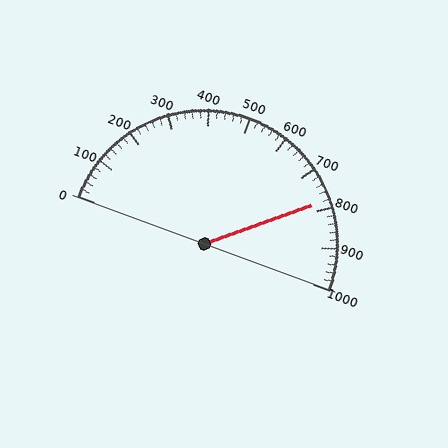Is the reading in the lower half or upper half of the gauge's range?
The reading is in the upper half of the range (0 to 1000).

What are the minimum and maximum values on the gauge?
The gauge ranges from 0 to 1000.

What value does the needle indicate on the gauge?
The needle indicates approximately 780.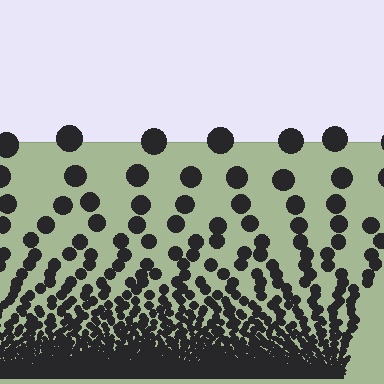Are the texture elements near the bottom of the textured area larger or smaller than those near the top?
Smaller. The gradient is inverted — elements near the bottom are smaller and denser.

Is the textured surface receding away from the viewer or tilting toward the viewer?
The surface appears to tilt toward the viewer. Texture elements get larger and sparser toward the top.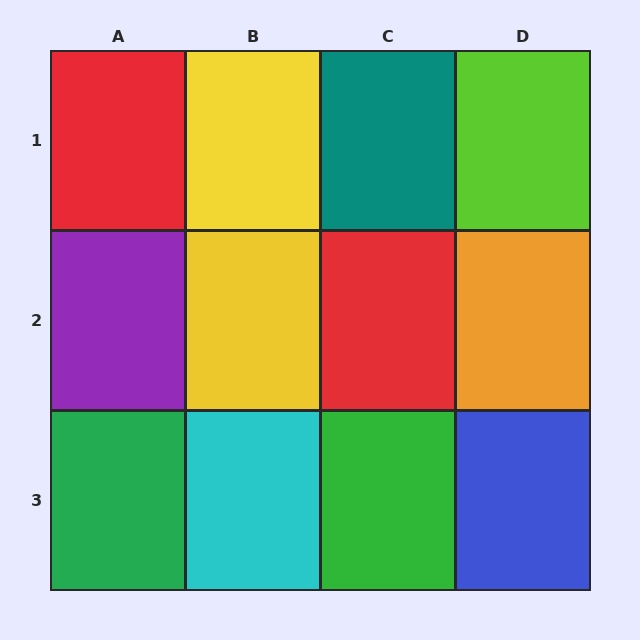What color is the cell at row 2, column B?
Yellow.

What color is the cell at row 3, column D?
Blue.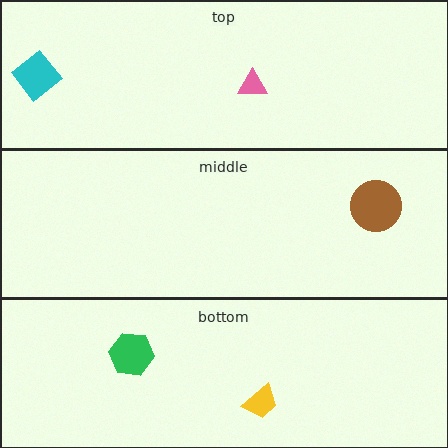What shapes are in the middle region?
The brown circle.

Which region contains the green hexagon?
The bottom region.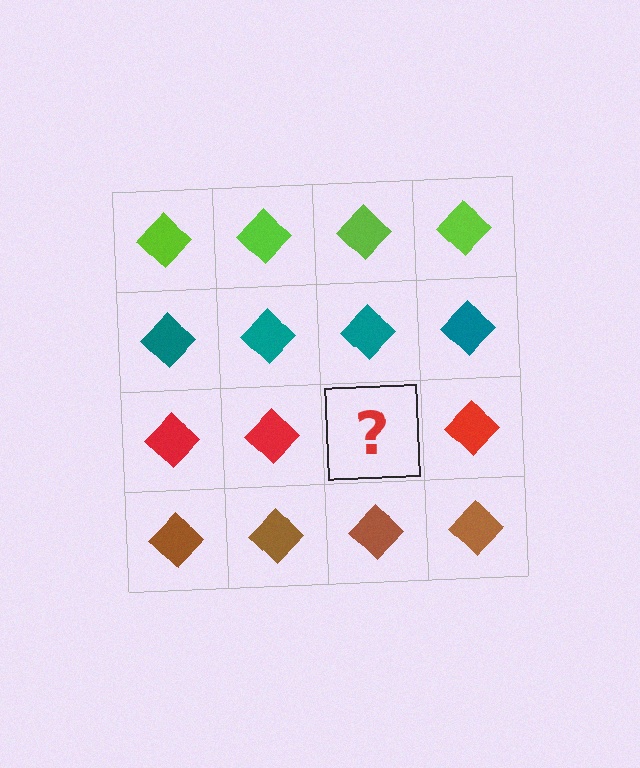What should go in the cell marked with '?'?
The missing cell should contain a red diamond.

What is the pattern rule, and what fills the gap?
The rule is that each row has a consistent color. The gap should be filled with a red diamond.